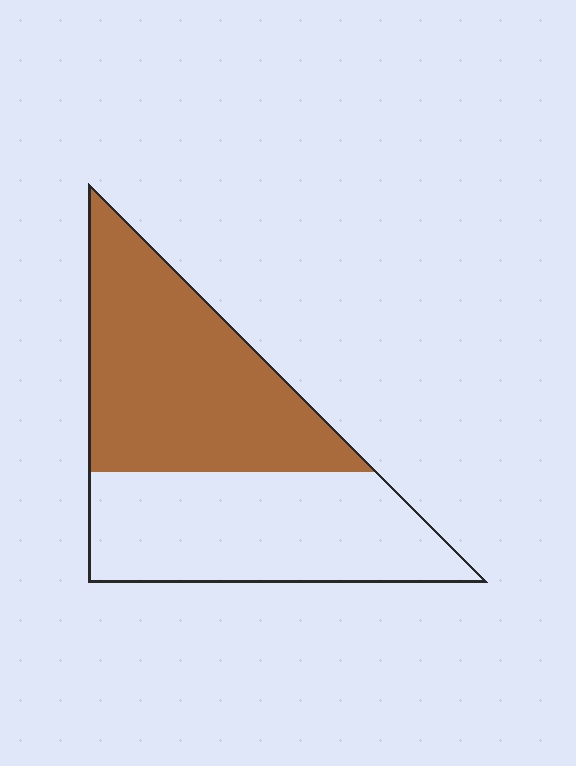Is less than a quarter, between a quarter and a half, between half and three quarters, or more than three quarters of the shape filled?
Between half and three quarters.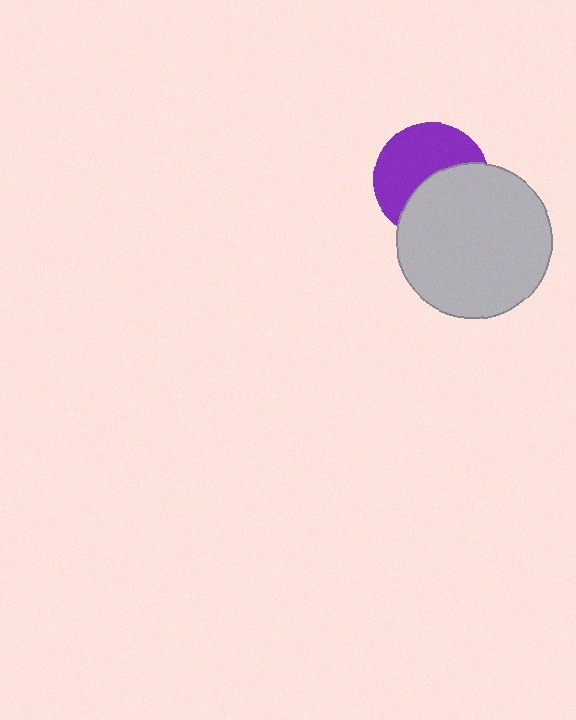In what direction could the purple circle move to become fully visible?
The purple circle could move toward the upper-left. That would shift it out from behind the light gray circle entirely.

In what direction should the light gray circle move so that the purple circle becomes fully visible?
The light gray circle should move toward the lower-right. That is the shortest direction to clear the overlap and leave the purple circle fully visible.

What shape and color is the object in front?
The object in front is a light gray circle.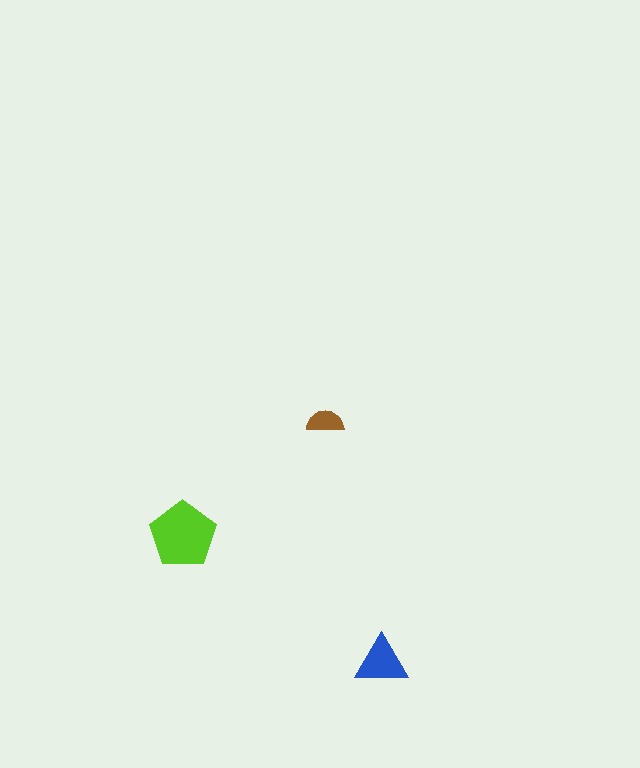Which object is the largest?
The lime pentagon.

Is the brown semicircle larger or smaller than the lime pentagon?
Smaller.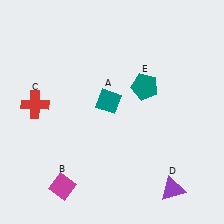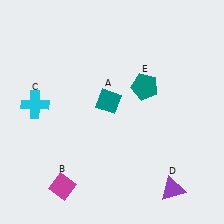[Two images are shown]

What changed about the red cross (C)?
In Image 1, C is red. In Image 2, it changed to cyan.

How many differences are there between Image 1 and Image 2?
There is 1 difference between the two images.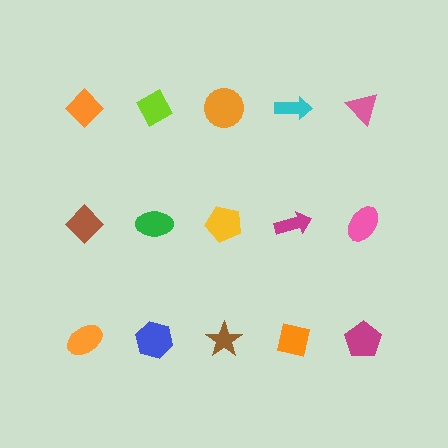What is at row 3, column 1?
An orange ellipse.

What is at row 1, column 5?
A pink triangle.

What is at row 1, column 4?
A cyan arrow.